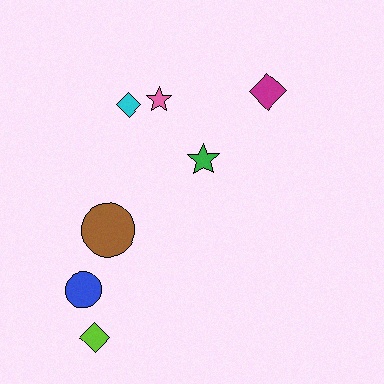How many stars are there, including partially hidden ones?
There are 2 stars.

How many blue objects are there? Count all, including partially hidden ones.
There is 1 blue object.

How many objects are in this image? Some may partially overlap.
There are 7 objects.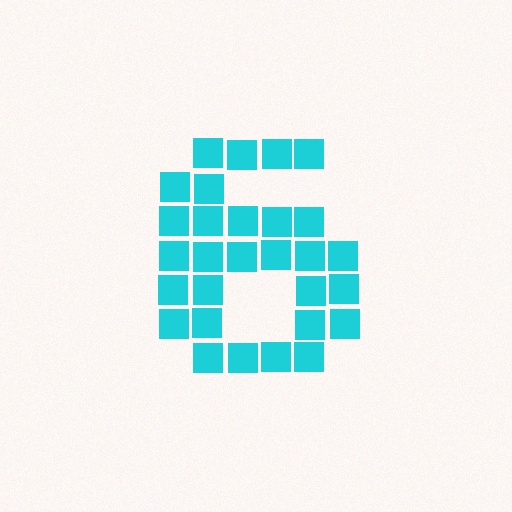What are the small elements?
The small elements are squares.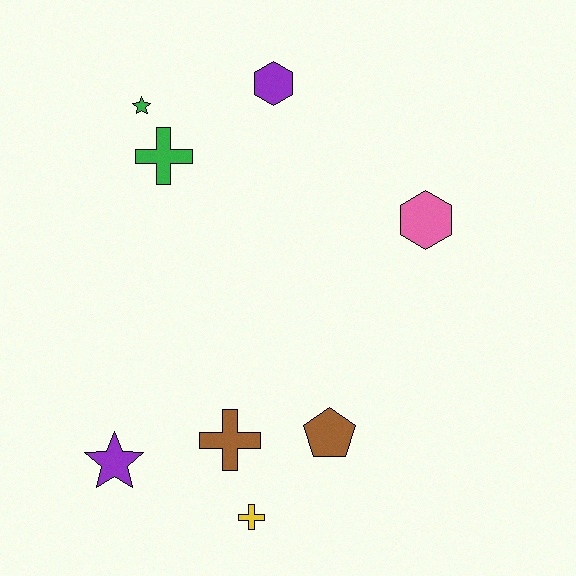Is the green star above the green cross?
Yes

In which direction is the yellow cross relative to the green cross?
The yellow cross is below the green cross.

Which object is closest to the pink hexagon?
The purple hexagon is closest to the pink hexagon.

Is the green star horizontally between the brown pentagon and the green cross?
No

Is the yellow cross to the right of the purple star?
Yes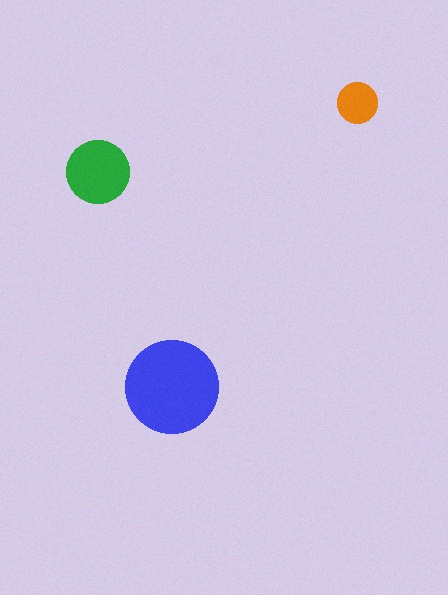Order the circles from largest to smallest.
the blue one, the green one, the orange one.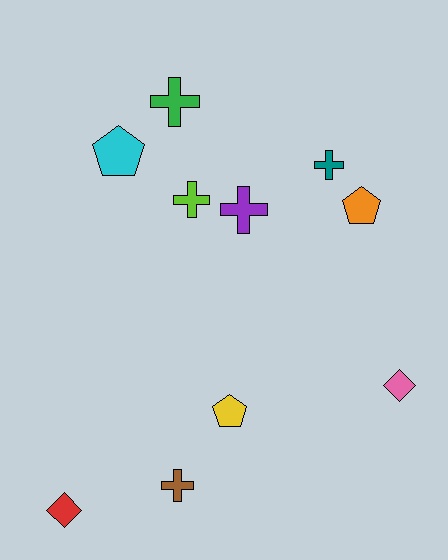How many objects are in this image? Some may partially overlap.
There are 10 objects.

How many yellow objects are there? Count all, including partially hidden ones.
There is 1 yellow object.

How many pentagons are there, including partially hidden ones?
There are 3 pentagons.